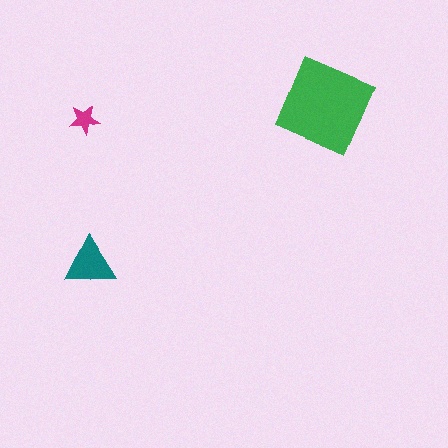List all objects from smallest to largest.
The magenta star, the teal triangle, the green square.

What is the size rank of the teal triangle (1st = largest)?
2nd.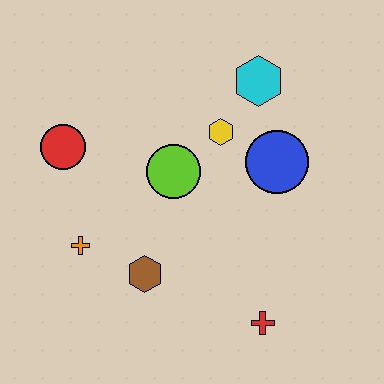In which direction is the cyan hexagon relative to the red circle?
The cyan hexagon is to the right of the red circle.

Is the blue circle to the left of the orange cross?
No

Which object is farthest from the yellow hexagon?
The red cross is farthest from the yellow hexagon.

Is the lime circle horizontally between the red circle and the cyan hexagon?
Yes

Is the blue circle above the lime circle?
Yes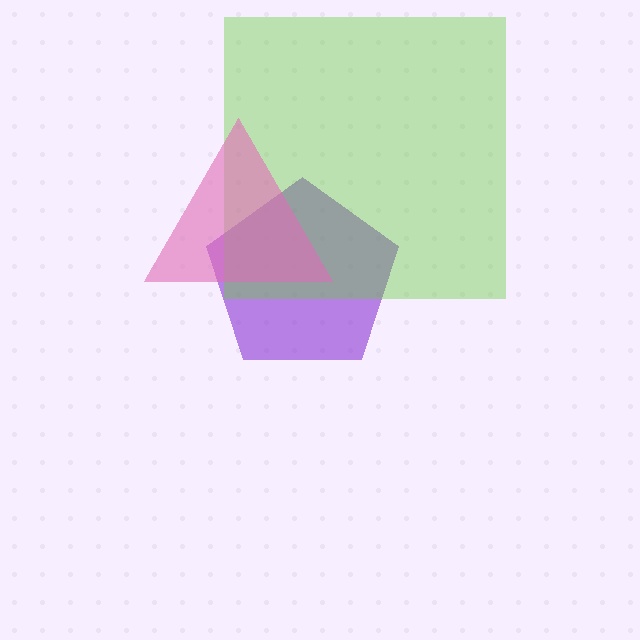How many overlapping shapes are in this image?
There are 3 overlapping shapes in the image.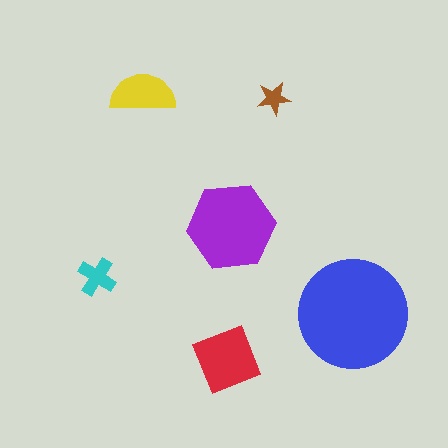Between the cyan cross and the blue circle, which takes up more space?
The blue circle.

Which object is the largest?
The blue circle.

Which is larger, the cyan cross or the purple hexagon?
The purple hexagon.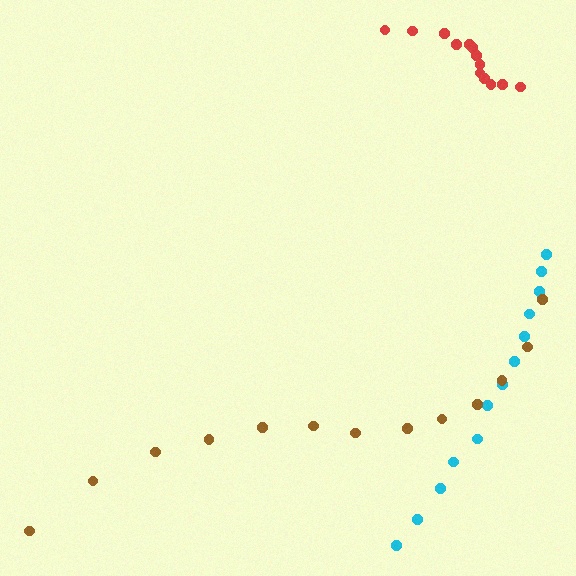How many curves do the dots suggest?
There are 3 distinct paths.